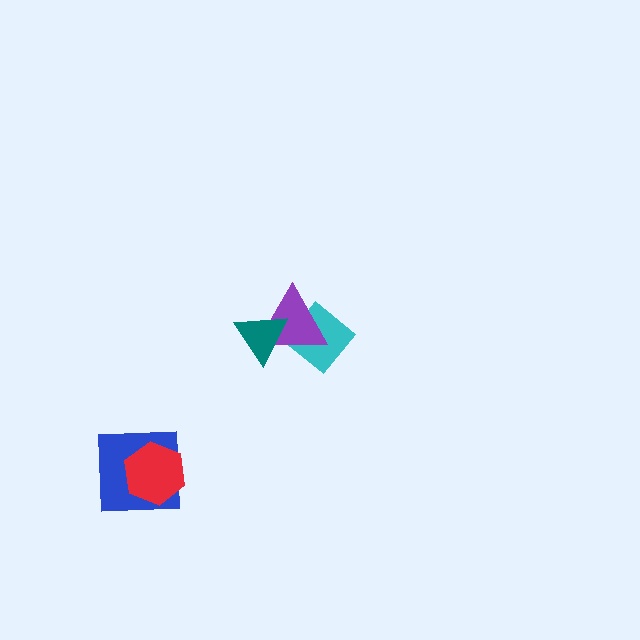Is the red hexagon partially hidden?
No, no other shape covers it.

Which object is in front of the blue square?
The red hexagon is in front of the blue square.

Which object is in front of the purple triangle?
The teal triangle is in front of the purple triangle.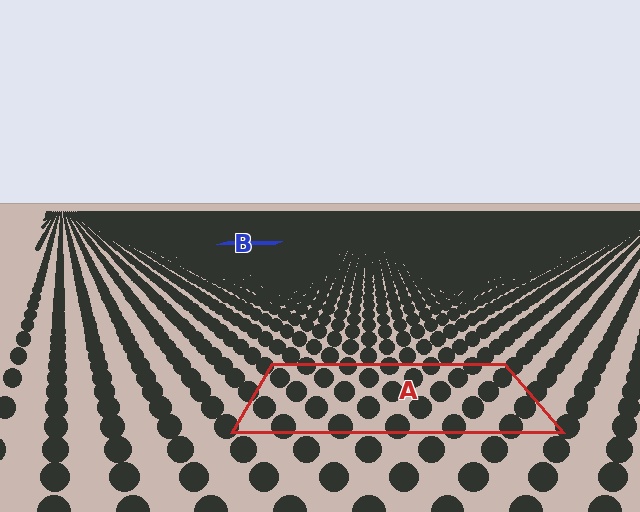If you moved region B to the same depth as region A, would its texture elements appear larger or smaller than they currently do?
They would appear larger. At a closer depth, the same texture elements are projected at a bigger on-screen size.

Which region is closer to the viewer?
Region A is closer. The texture elements there are larger and more spread out.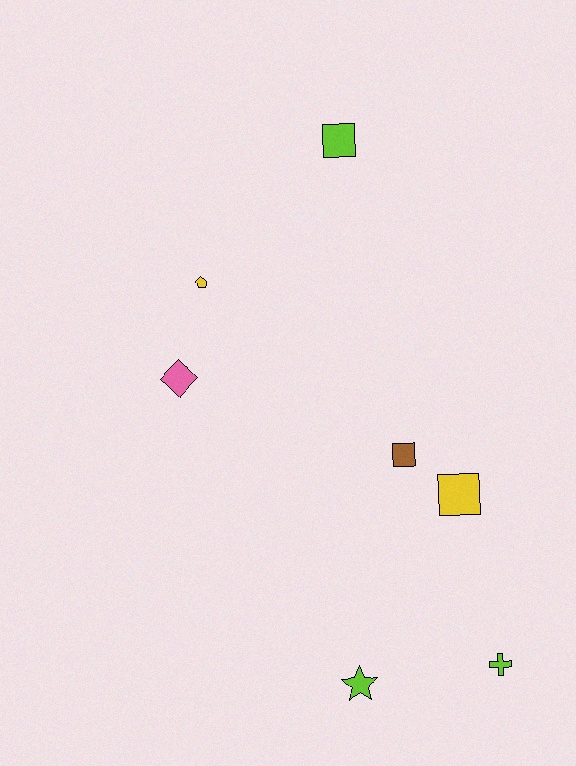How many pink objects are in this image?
There is 1 pink object.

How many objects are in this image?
There are 7 objects.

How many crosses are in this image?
There is 1 cross.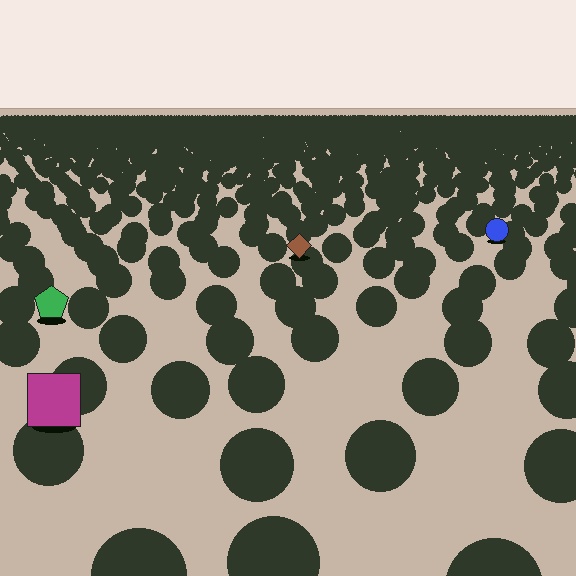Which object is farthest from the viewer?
The blue circle is farthest from the viewer. It appears smaller and the ground texture around it is denser.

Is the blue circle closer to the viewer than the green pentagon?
No. The green pentagon is closer — you can tell from the texture gradient: the ground texture is coarser near it.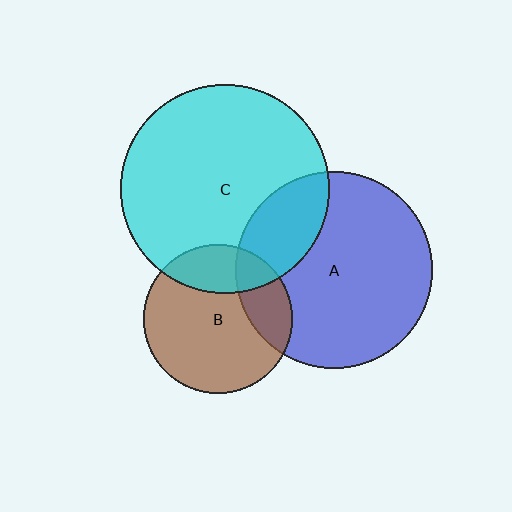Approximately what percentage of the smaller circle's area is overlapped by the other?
Approximately 25%.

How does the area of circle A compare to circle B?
Approximately 1.8 times.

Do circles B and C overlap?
Yes.